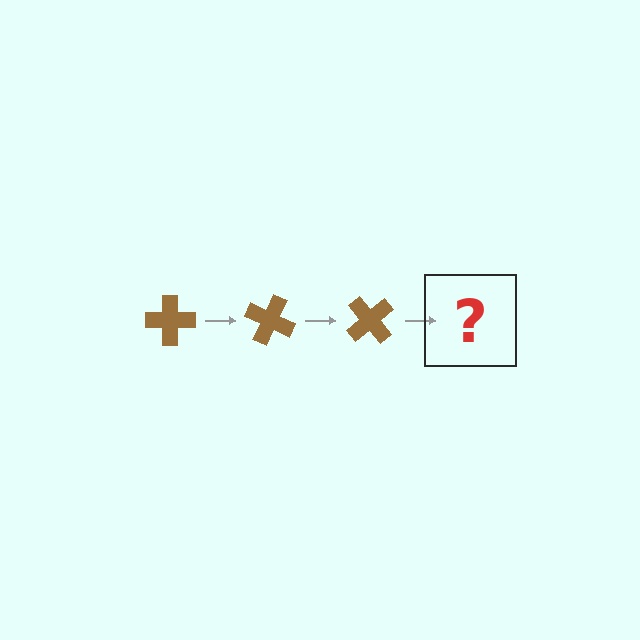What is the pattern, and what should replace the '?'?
The pattern is that the cross rotates 25 degrees each step. The '?' should be a brown cross rotated 75 degrees.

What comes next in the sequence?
The next element should be a brown cross rotated 75 degrees.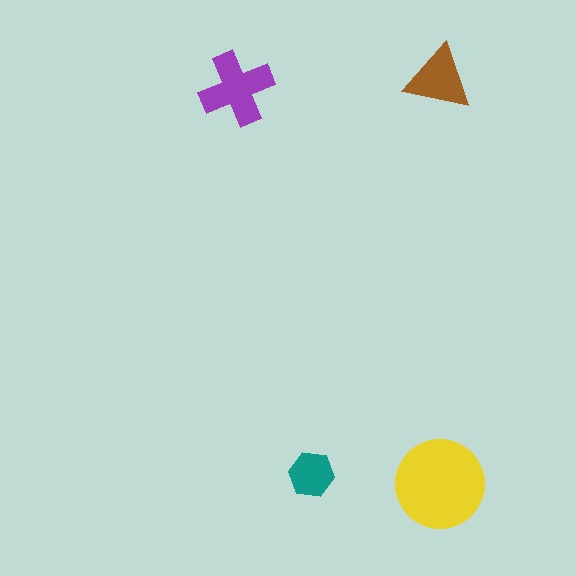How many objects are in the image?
There are 4 objects in the image.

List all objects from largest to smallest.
The yellow circle, the purple cross, the brown triangle, the teal hexagon.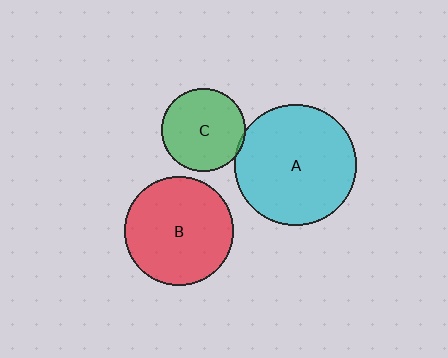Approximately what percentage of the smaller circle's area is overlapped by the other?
Approximately 5%.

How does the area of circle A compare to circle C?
Approximately 2.1 times.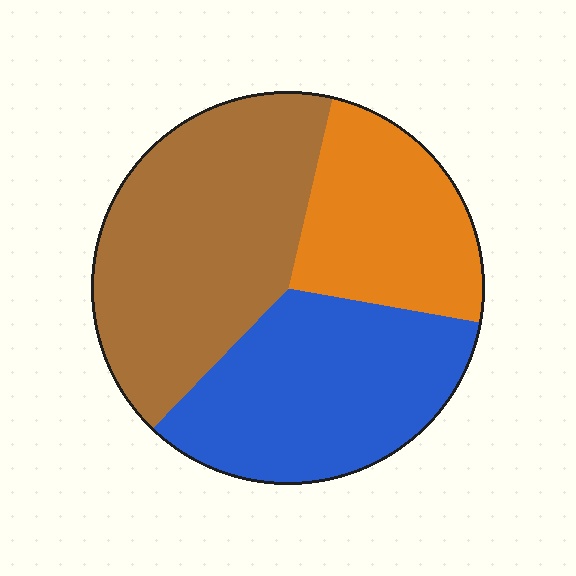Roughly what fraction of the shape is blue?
Blue takes up about one third (1/3) of the shape.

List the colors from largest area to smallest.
From largest to smallest: brown, blue, orange.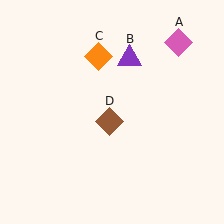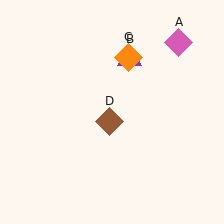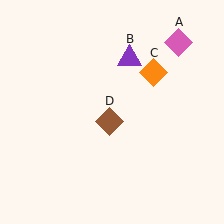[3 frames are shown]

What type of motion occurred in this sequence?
The orange diamond (object C) rotated clockwise around the center of the scene.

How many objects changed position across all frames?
1 object changed position: orange diamond (object C).